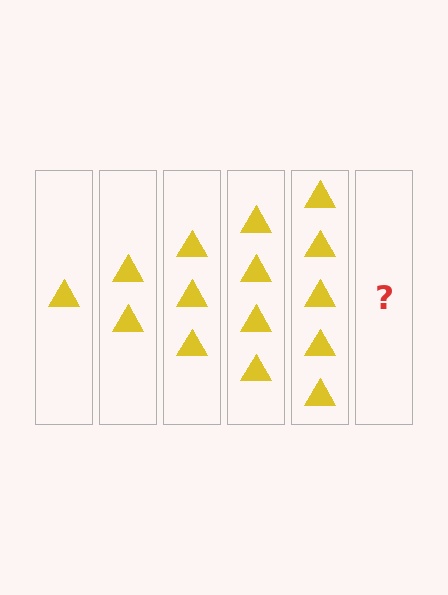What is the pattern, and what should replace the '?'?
The pattern is that each step adds one more triangle. The '?' should be 6 triangles.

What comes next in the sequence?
The next element should be 6 triangles.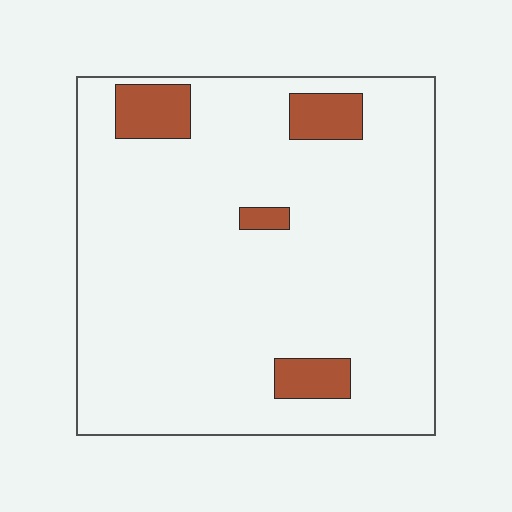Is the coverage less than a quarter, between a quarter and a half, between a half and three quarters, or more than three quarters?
Less than a quarter.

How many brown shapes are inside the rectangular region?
4.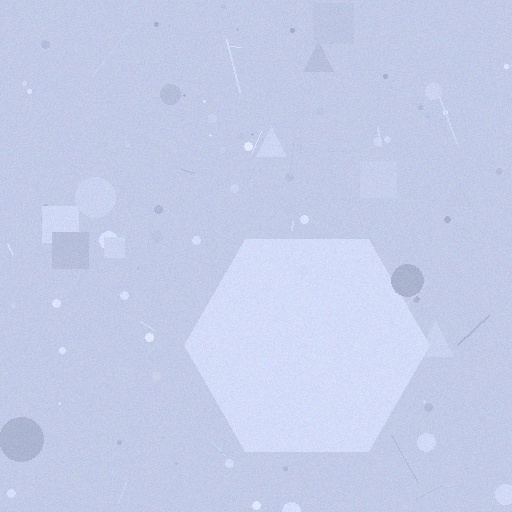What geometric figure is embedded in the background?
A hexagon is embedded in the background.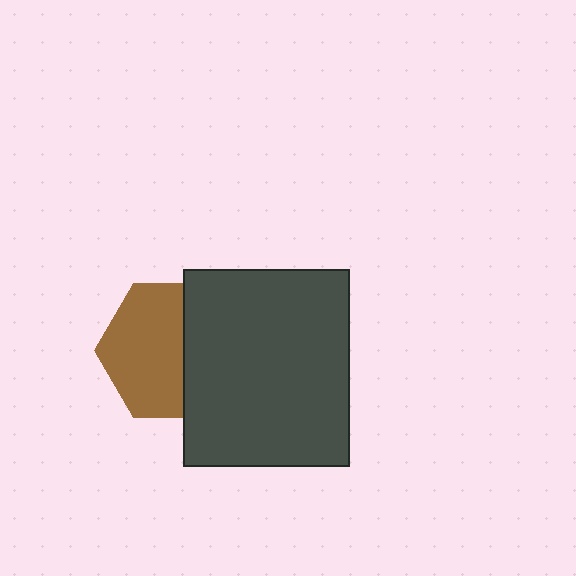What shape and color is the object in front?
The object in front is a dark gray rectangle.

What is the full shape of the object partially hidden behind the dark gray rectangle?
The partially hidden object is a brown hexagon.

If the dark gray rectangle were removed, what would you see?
You would see the complete brown hexagon.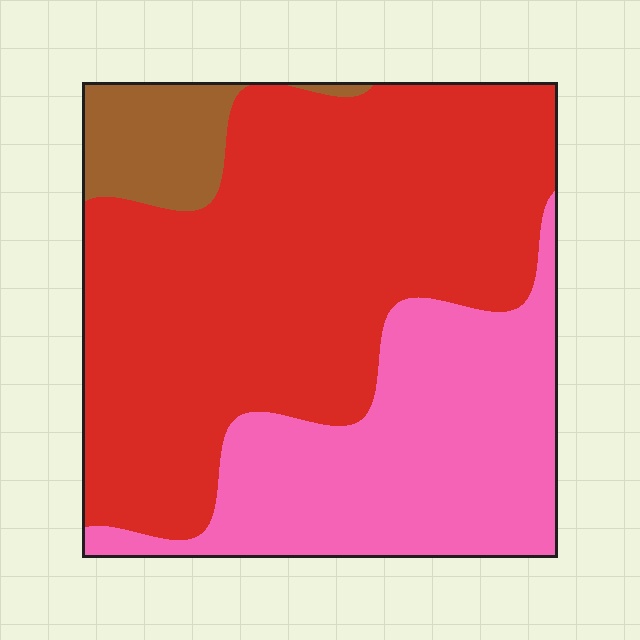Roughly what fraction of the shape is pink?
Pink covers about 30% of the shape.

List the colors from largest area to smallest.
From largest to smallest: red, pink, brown.